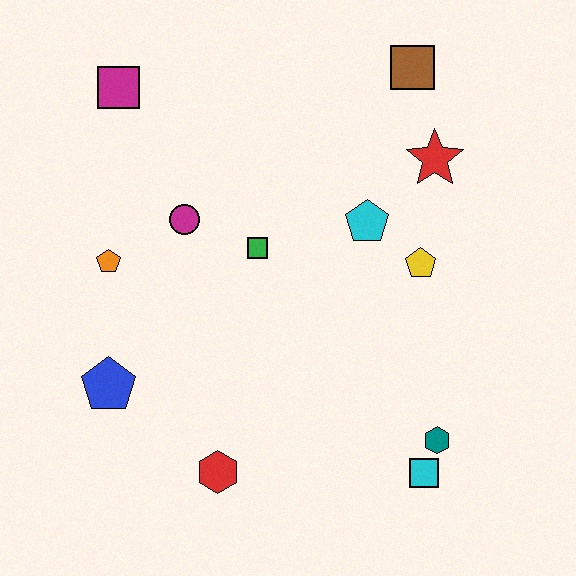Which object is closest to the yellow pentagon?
The cyan pentagon is closest to the yellow pentagon.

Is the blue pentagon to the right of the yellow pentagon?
No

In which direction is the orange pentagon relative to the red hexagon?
The orange pentagon is above the red hexagon.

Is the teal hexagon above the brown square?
No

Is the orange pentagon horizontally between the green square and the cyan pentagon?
No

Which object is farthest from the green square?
The cyan square is farthest from the green square.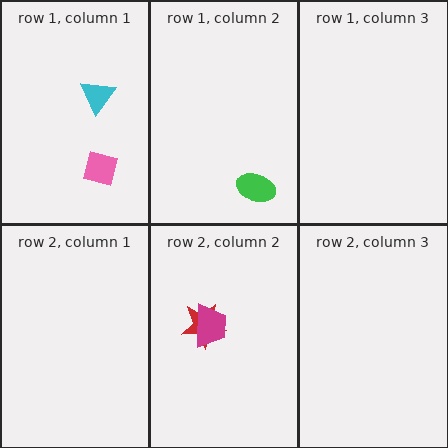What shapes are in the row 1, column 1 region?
The cyan triangle, the pink square.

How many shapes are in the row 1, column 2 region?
1.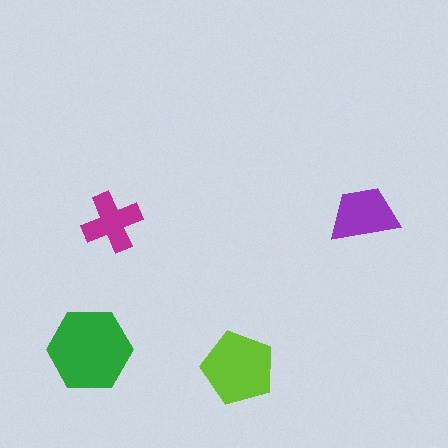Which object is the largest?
The green hexagon.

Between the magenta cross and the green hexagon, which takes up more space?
The green hexagon.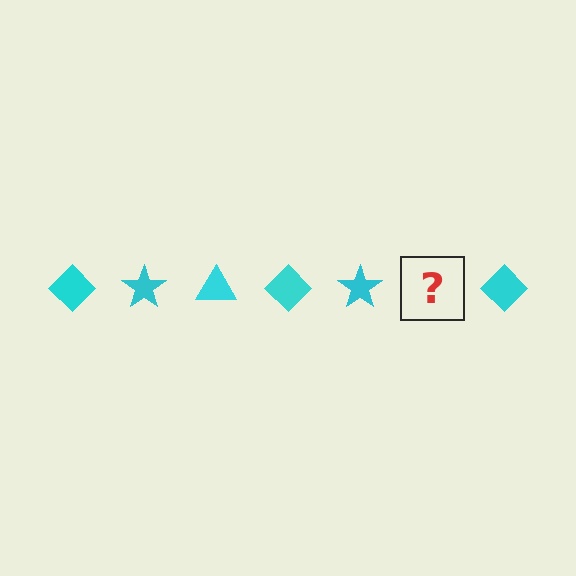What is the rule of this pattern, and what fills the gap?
The rule is that the pattern cycles through diamond, star, triangle shapes in cyan. The gap should be filled with a cyan triangle.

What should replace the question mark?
The question mark should be replaced with a cyan triangle.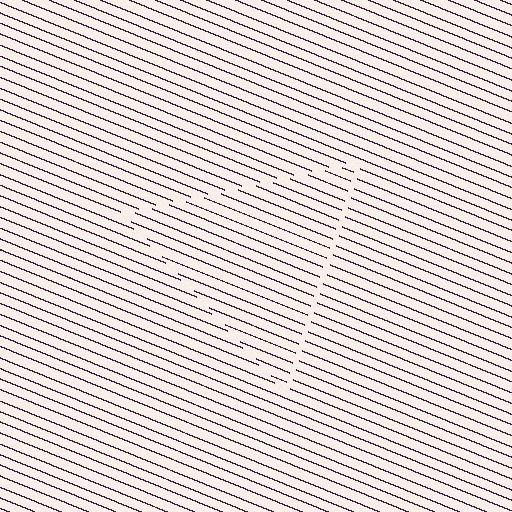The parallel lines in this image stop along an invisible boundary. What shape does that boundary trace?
An illusory triangle. The interior of the shape contains the same grating, shifted by half a period — the contour is defined by the phase discontinuity where line-ends from the inner and outer gratings abut.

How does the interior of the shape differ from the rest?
The interior of the shape contains the same grating, shifted by half a period — the contour is defined by the phase discontinuity where line-ends from the inner and outer gratings abut.